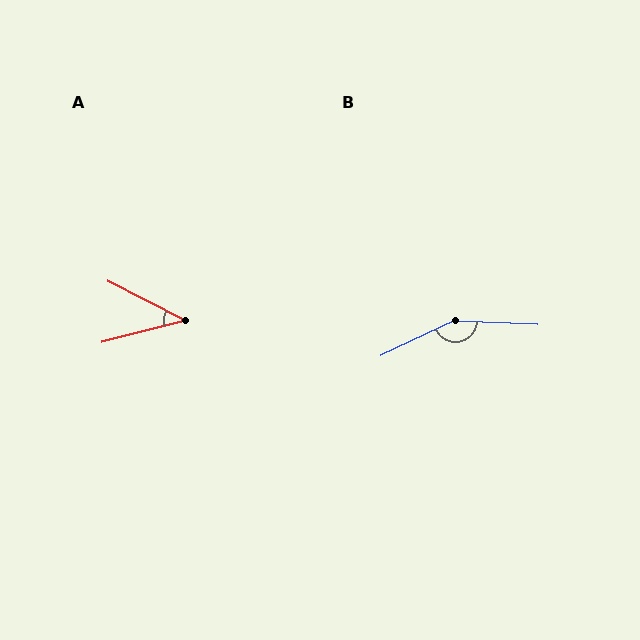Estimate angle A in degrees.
Approximately 41 degrees.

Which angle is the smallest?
A, at approximately 41 degrees.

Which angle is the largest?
B, at approximately 152 degrees.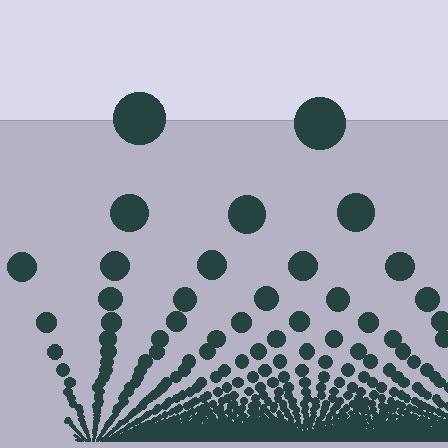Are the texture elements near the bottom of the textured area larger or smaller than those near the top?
Smaller. The gradient is inverted — elements near the bottom are smaller and denser.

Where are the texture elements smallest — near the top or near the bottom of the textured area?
Near the bottom.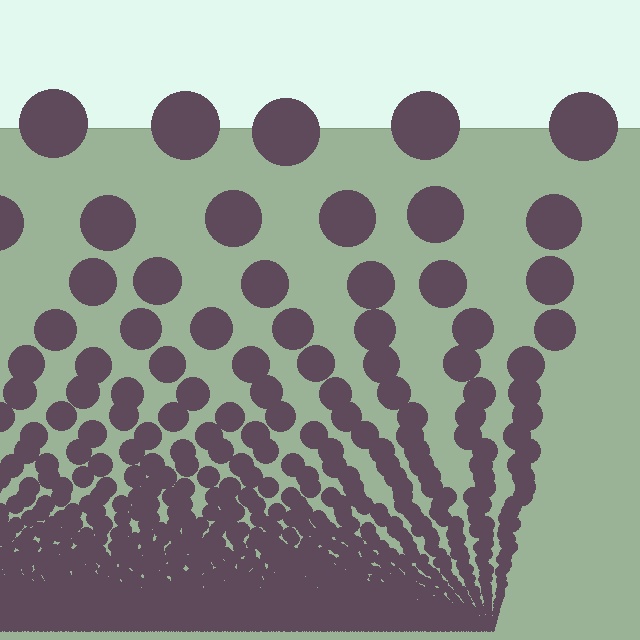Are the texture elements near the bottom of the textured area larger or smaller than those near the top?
Smaller. The gradient is inverted — elements near the bottom are smaller and denser.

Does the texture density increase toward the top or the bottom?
Density increases toward the bottom.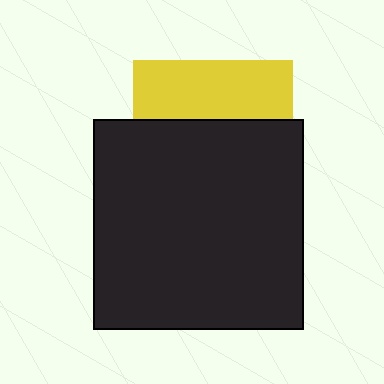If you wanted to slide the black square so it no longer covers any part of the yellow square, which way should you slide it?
Slide it down — that is the most direct way to separate the two shapes.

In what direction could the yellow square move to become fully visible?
The yellow square could move up. That would shift it out from behind the black square entirely.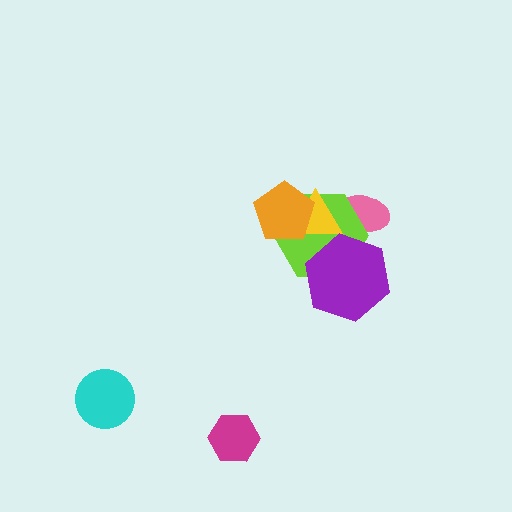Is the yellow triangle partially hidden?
Yes, it is partially covered by another shape.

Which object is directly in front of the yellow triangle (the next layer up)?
The orange pentagon is directly in front of the yellow triangle.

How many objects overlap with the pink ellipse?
2 objects overlap with the pink ellipse.